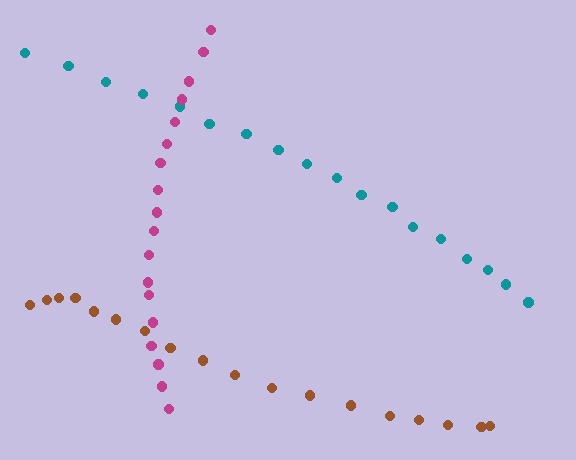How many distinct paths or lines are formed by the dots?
There are 3 distinct paths.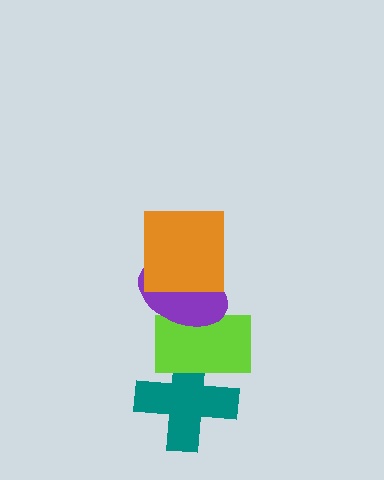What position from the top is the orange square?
The orange square is 1st from the top.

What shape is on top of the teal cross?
The lime rectangle is on top of the teal cross.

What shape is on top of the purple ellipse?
The orange square is on top of the purple ellipse.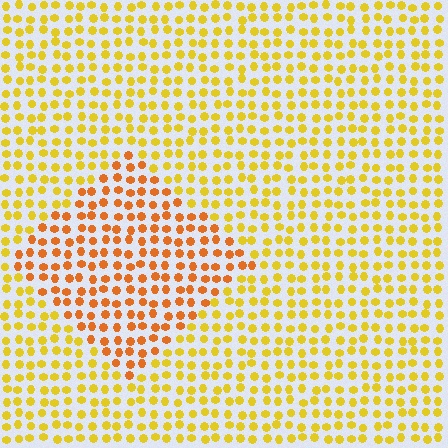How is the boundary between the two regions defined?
The boundary is defined purely by a slight shift in hue (about 29 degrees). Spacing, size, and orientation are identical on both sides.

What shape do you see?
I see a diamond.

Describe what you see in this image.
The image is filled with small yellow elements in a uniform arrangement. A diamond-shaped region is visible where the elements are tinted to a slightly different hue, forming a subtle color boundary.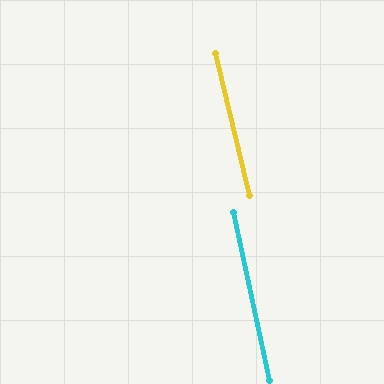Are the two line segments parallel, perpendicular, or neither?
Parallel — their directions differ by only 1.6°.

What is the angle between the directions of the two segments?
Approximately 2 degrees.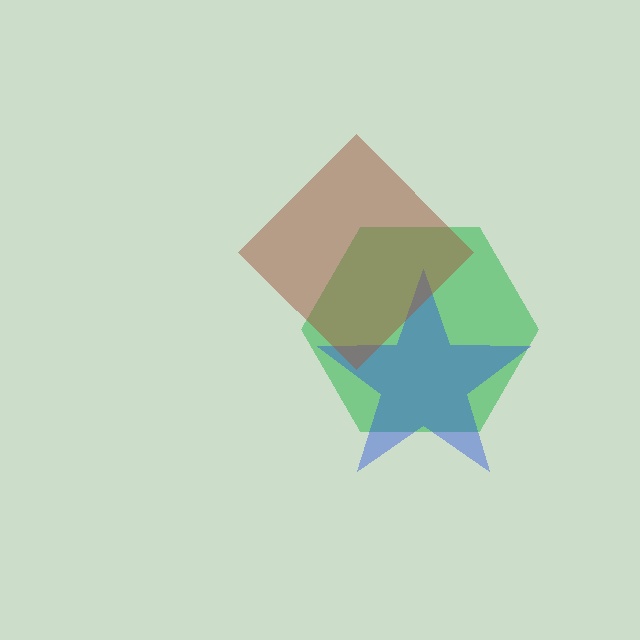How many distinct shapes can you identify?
There are 3 distinct shapes: a green hexagon, a blue star, a brown diamond.